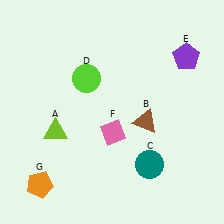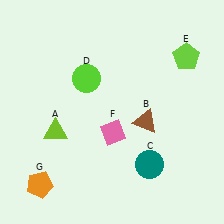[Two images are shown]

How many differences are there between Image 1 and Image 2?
There is 1 difference between the two images.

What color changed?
The pentagon (E) changed from purple in Image 1 to lime in Image 2.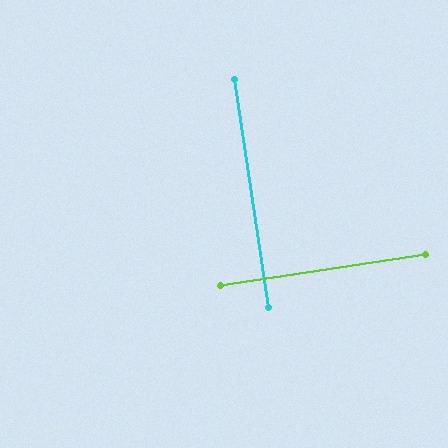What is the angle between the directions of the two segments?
Approximately 90 degrees.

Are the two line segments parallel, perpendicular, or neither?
Perpendicular — they meet at approximately 90°.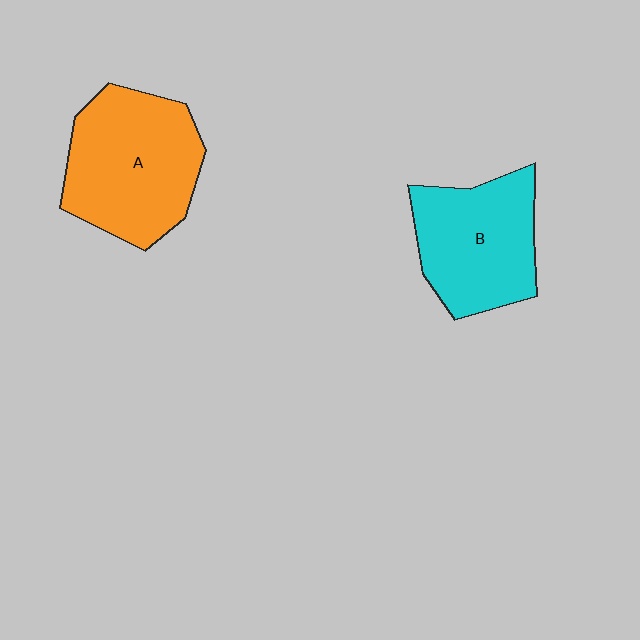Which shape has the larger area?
Shape A (orange).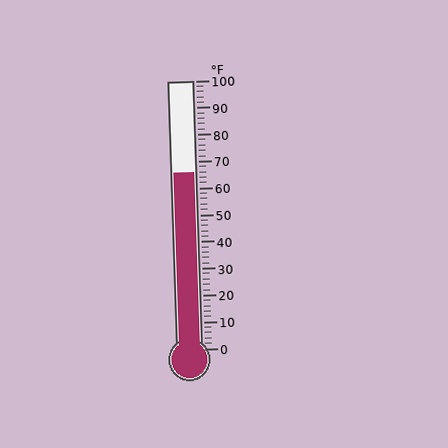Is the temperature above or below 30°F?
The temperature is above 30°F.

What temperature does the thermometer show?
The thermometer shows approximately 66°F.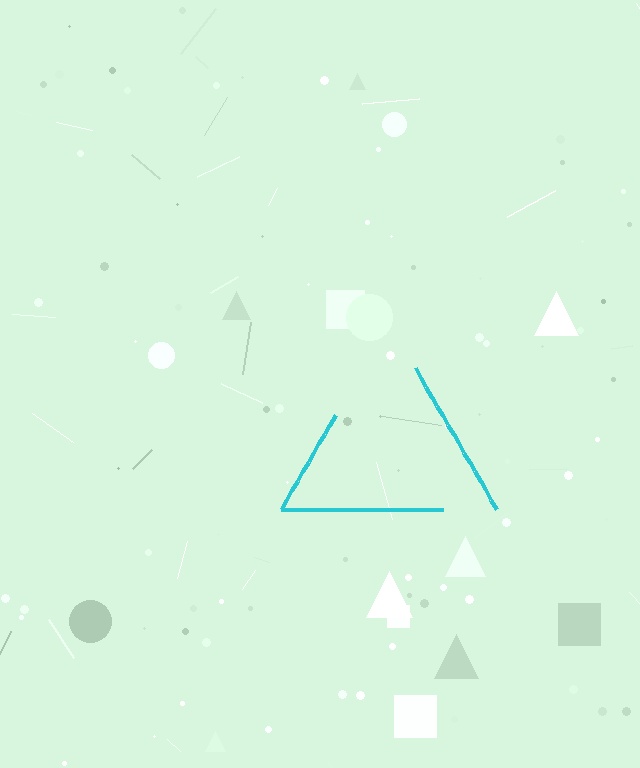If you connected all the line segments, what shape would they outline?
They would outline a triangle.